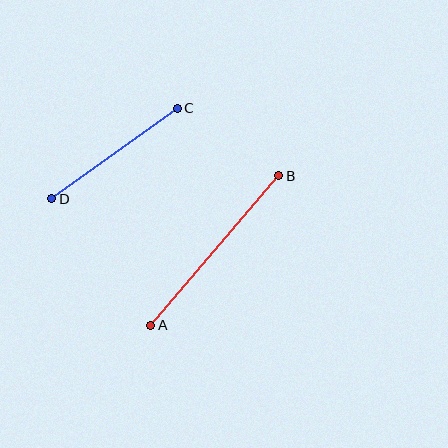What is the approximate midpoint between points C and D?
The midpoint is at approximately (114, 154) pixels.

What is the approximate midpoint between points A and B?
The midpoint is at approximately (215, 250) pixels.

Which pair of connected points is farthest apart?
Points A and B are farthest apart.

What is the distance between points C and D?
The distance is approximately 155 pixels.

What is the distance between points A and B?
The distance is approximately 197 pixels.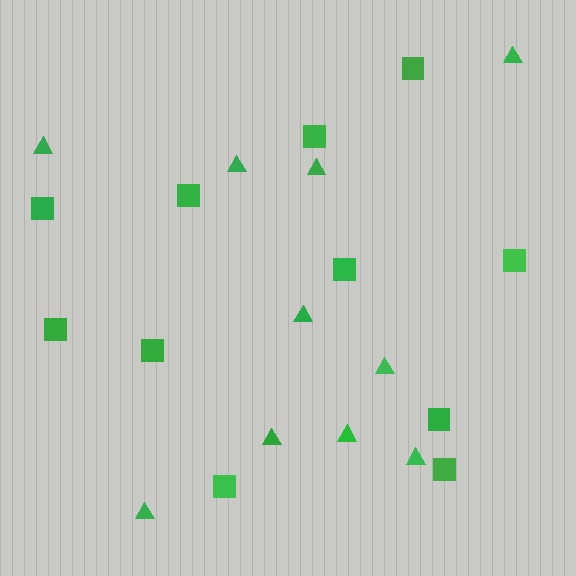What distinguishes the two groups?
There are 2 groups: one group of triangles (10) and one group of squares (11).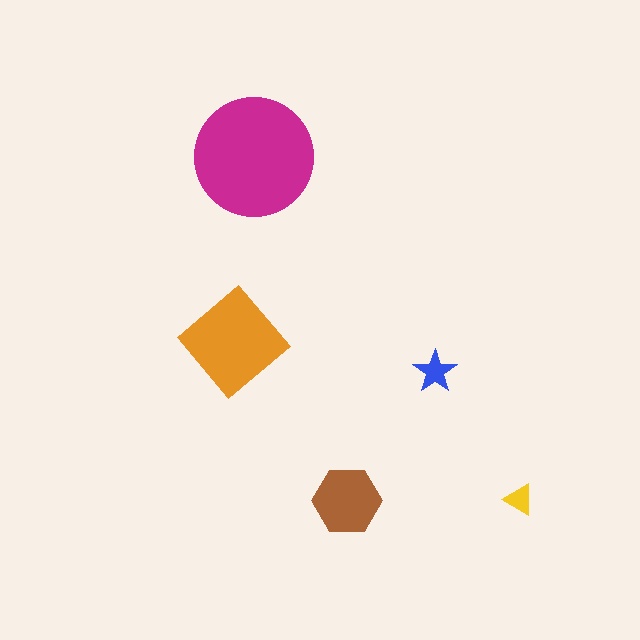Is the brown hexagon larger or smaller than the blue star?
Larger.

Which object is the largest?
The magenta circle.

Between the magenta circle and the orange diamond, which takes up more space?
The magenta circle.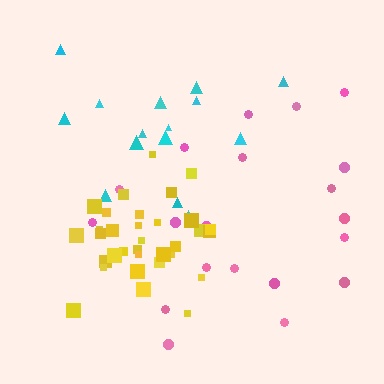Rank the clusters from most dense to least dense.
yellow, cyan, pink.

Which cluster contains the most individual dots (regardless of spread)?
Yellow (33).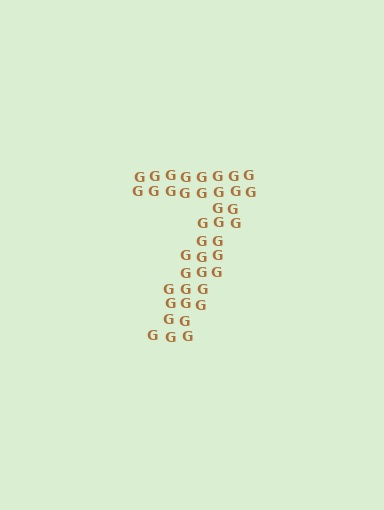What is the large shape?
The large shape is the digit 7.